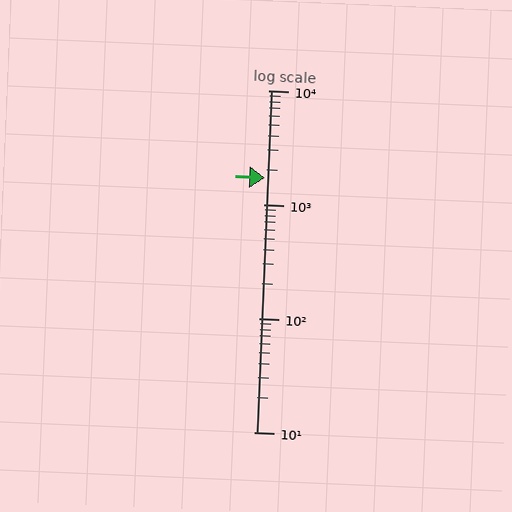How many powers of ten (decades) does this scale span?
The scale spans 3 decades, from 10 to 10000.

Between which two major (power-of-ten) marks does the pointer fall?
The pointer is between 1000 and 10000.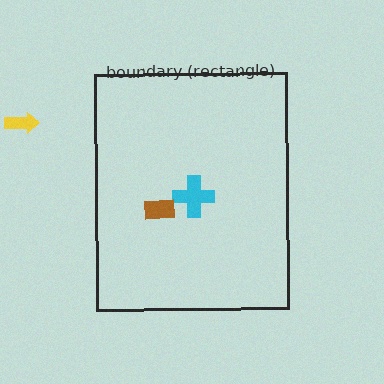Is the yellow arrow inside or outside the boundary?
Outside.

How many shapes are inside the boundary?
2 inside, 1 outside.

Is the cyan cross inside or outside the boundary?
Inside.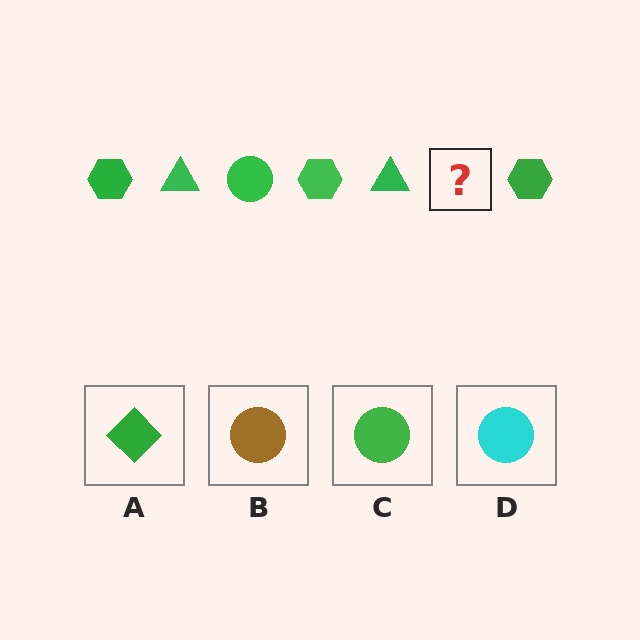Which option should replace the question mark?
Option C.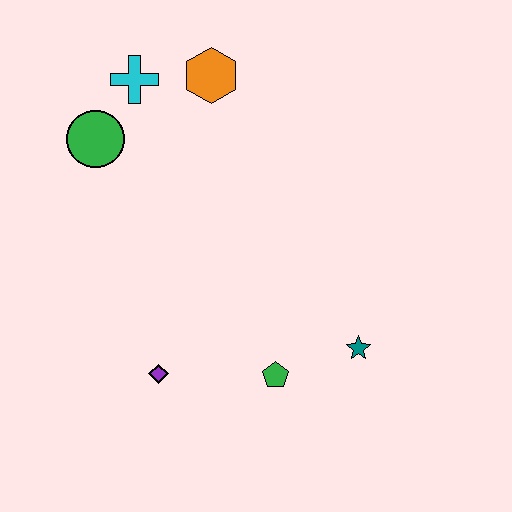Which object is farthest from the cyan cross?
The teal star is farthest from the cyan cross.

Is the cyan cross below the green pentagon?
No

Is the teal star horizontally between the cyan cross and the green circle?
No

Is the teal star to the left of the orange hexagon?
No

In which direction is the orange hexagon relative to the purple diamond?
The orange hexagon is above the purple diamond.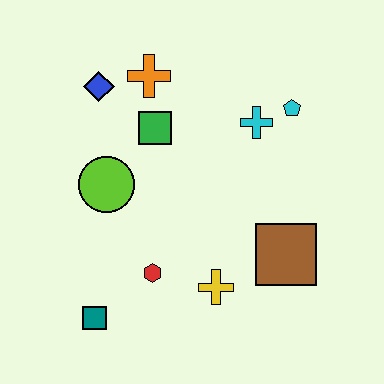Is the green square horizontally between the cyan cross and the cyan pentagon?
No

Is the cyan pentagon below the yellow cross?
No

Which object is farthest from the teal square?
The cyan pentagon is farthest from the teal square.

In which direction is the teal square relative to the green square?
The teal square is below the green square.